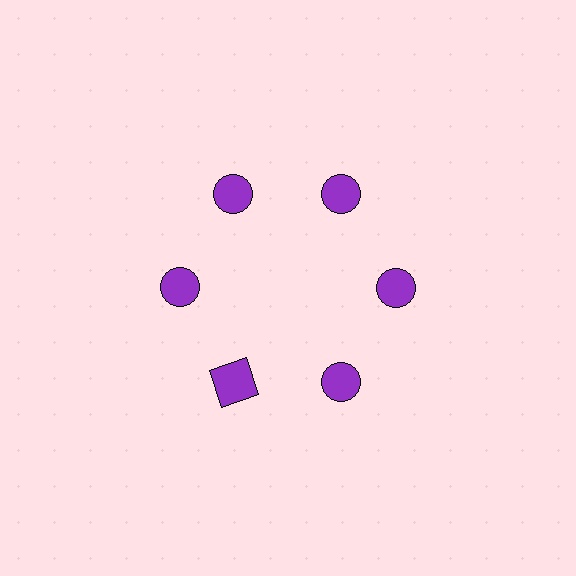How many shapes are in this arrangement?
There are 6 shapes arranged in a ring pattern.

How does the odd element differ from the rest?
It has a different shape: square instead of circle.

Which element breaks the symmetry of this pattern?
The purple square at roughly the 7 o'clock position breaks the symmetry. All other shapes are purple circles.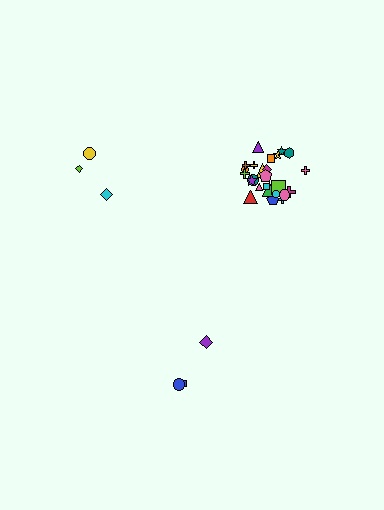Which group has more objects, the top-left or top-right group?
The top-right group.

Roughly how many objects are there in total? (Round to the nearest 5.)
Roughly 30 objects in total.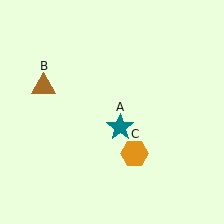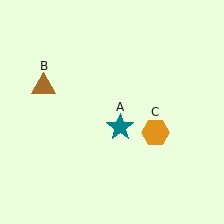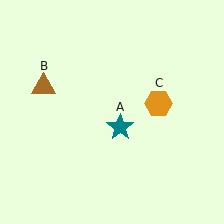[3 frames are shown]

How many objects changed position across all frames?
1 object changed position: orange hexagon (object C).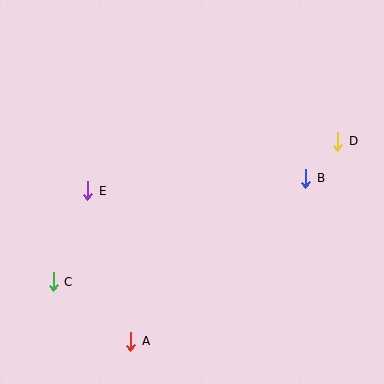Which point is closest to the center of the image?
Point E at (88, 191) is closest to the center.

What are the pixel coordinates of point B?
Point B is at (306, 178).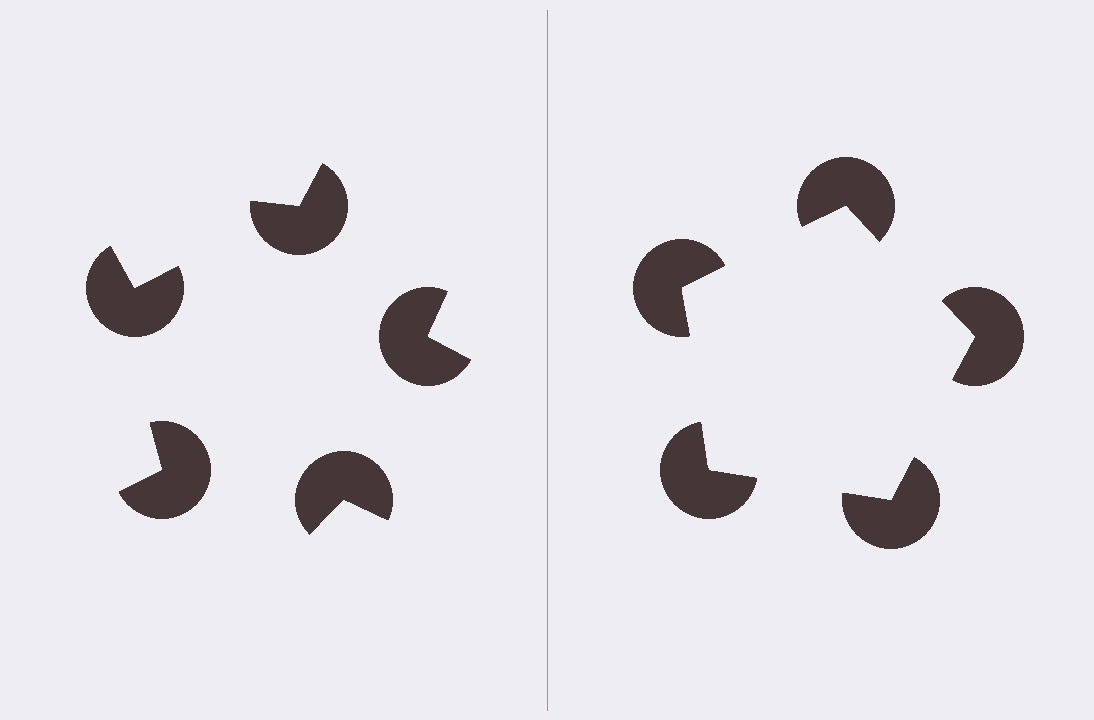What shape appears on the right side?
An illusory pentagon.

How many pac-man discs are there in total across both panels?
10 — 5 on each side.